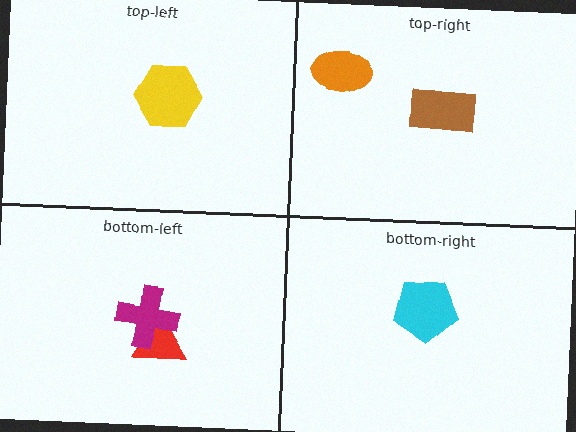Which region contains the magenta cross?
The bottom-left region.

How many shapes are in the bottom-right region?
1.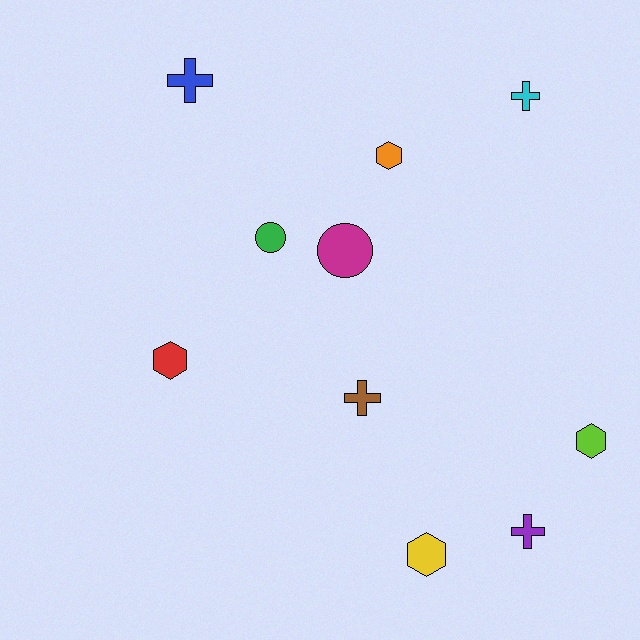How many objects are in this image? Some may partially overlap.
There are 10 objects.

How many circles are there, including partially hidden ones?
There are 2 circles.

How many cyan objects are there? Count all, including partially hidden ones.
There is 1 cyan object.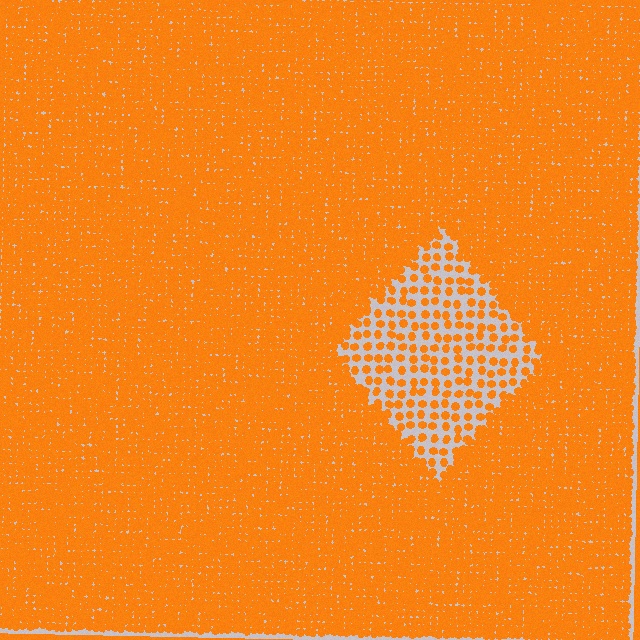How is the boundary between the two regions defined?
The boundary is defined by a change in element density (approximately 2.9x ratio). All elements are the same color, size, and shape.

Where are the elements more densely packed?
The elements are more densely packed outside the diamond boundary.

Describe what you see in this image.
The image contains small orange elements arranged at two different densities. A diamond-shaped region is visible where the elements are less densely packed than the surrounding area.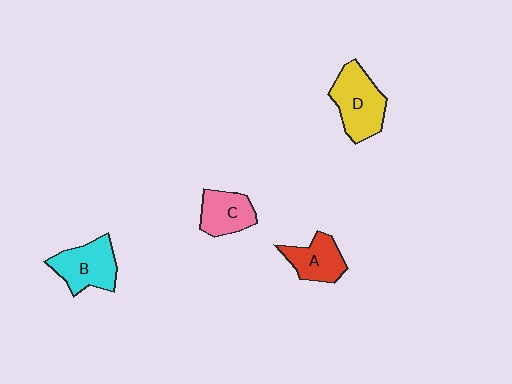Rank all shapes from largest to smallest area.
From largest to smallest: D (yellow), B (cyan), A (red), C (pink).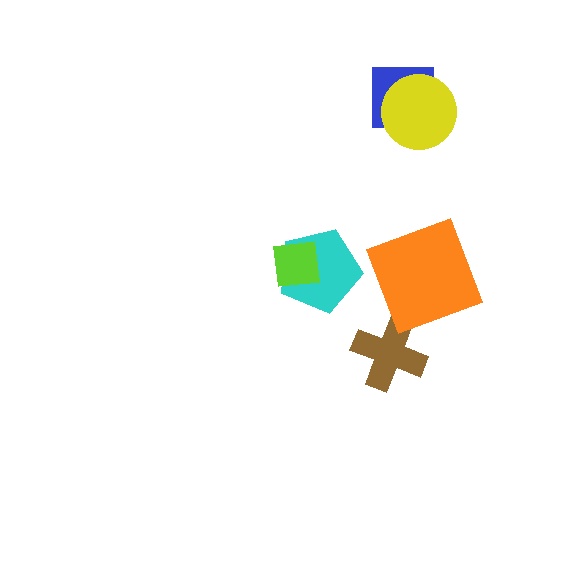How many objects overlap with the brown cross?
0 objects overlap with the brown cross.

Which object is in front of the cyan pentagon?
The lime square is in front of the cyan pentagon.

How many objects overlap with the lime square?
1 object overlaps with the lime square.